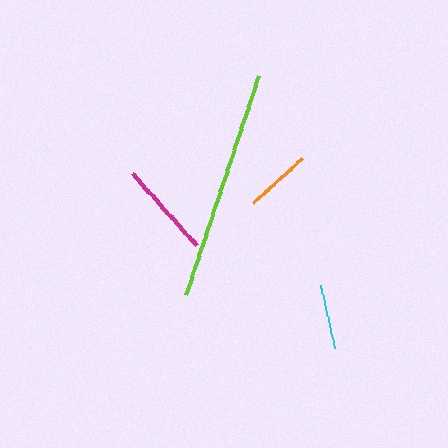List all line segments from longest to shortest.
From longest to shortest: lime, magenta, orange, cyan.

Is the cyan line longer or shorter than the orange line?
The orange line is longer than the cyan line.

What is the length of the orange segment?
The orange segment is approximately 65 pixels long.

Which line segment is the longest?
The lime line is the longest at approximately 230 pixels.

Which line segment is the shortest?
The cyan line is the shortest at approximately 64 pixels.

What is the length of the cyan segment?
The cyan segment is approximately 64 pixels long.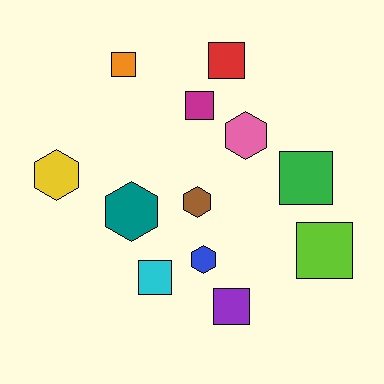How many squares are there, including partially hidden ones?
There are 7 squares.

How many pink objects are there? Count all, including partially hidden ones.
There is 1 pink object.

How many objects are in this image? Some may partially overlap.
There are 12 objects.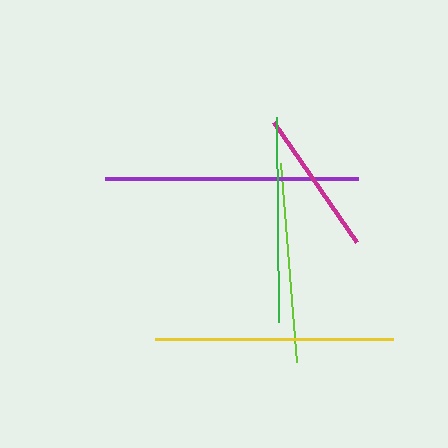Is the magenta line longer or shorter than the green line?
The green line is longer than the magenta line.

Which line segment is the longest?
The purple line is the longest at approximately 253 pixels.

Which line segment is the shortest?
The magenta line is the shortest at approximately 145 pixels.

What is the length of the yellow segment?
The yellow segment is approximately 237 pixels long.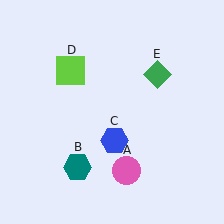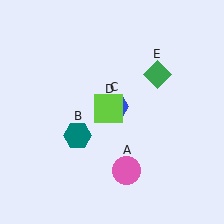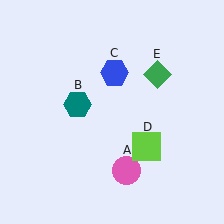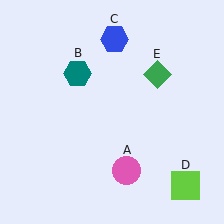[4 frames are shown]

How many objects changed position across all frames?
3 objects changed position: teal hexagon (object B), blue hexagon (object C), lime square (object D).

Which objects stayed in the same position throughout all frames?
Pink circle (object A) and green diamond (object E) remained stationary.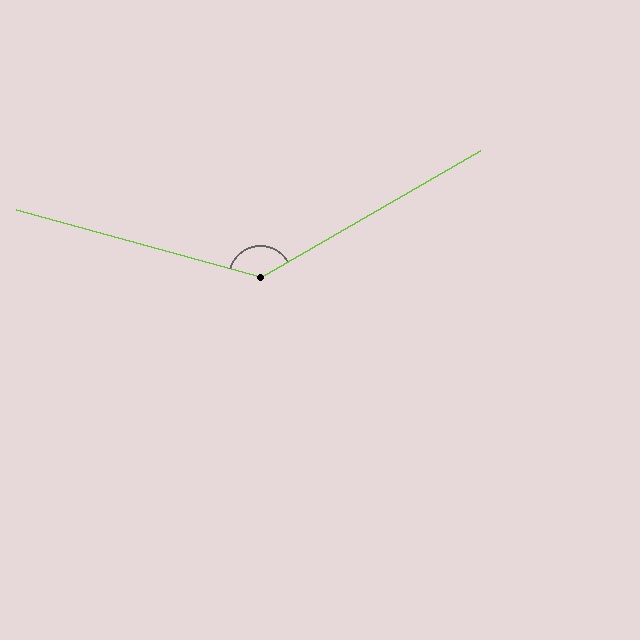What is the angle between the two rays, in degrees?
Approximately 135 degrees.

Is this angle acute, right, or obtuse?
It is obtuse.